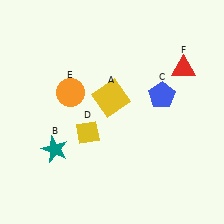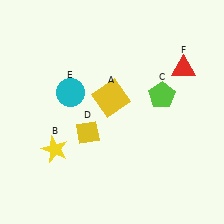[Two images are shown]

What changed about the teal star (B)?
In Image 1, B is teal. In Image 2, it changed to yellow.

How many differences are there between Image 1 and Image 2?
There are 3 differences between the two images.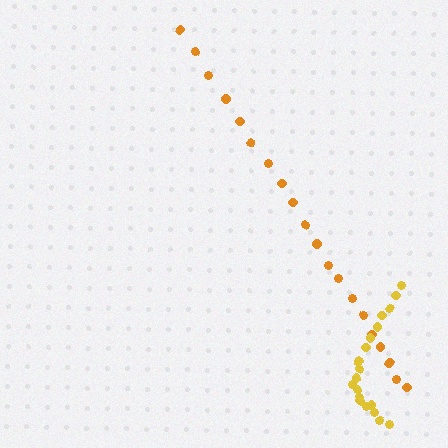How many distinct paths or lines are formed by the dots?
There are 2 distinct paths.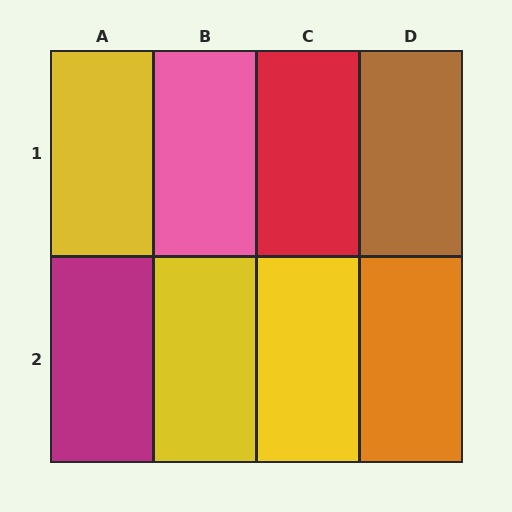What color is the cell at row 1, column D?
Brown.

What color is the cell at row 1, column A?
Yellow.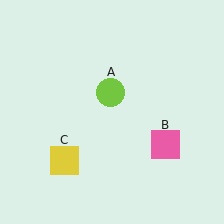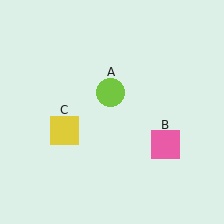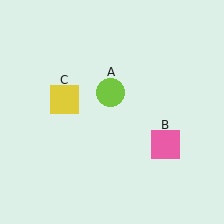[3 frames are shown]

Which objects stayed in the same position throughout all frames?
Lime circle (object A) and pink square (object B) remained stationary.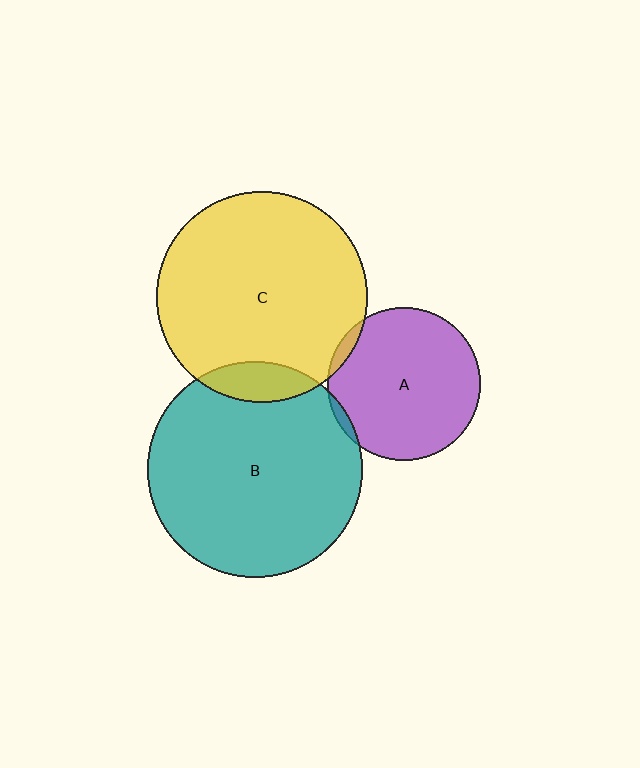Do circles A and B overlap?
Yes.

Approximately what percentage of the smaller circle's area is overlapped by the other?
Approximately 5%.